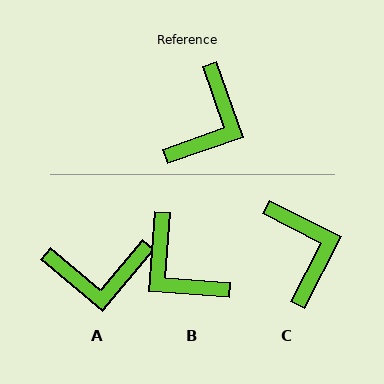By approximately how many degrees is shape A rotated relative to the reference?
Approximately 59 degrees clockwise.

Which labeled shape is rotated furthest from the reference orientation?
B, about 113 degrees away.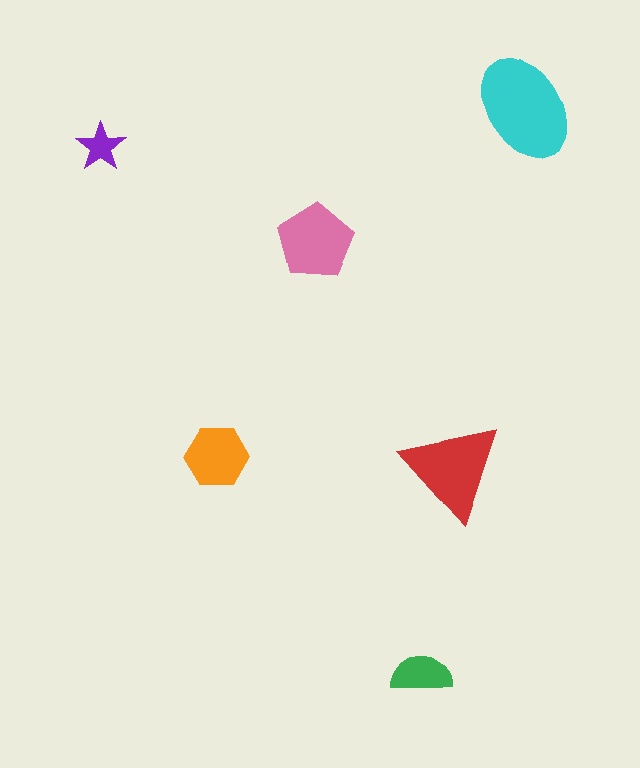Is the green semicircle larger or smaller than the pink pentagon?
Smaller.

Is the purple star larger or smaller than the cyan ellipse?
Smaller.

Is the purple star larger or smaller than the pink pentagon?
Smaller.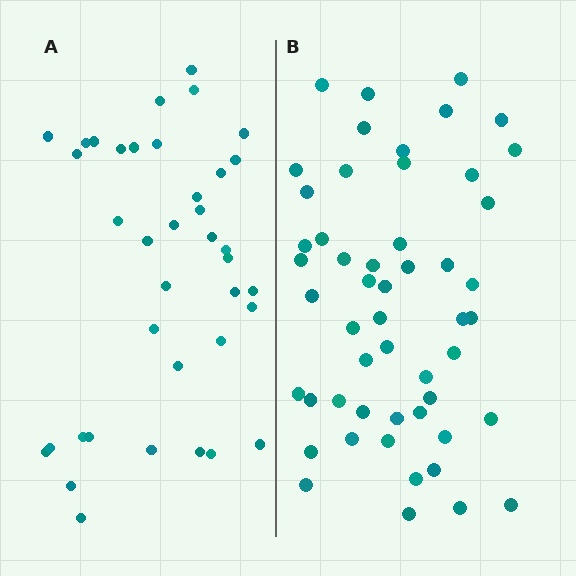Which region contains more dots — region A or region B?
Region B (the right region) has more dots.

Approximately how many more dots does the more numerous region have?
Region B has approximately 15 more dots than region A.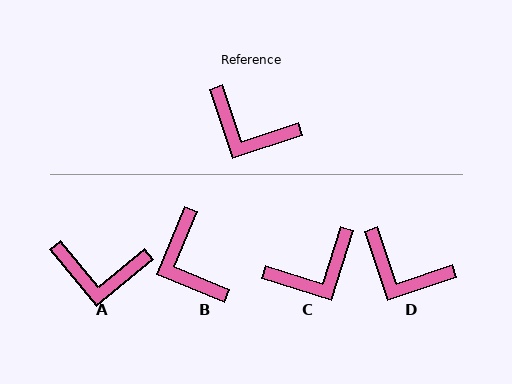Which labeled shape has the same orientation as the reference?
D.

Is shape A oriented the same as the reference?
No, it is off by about 21 degrees.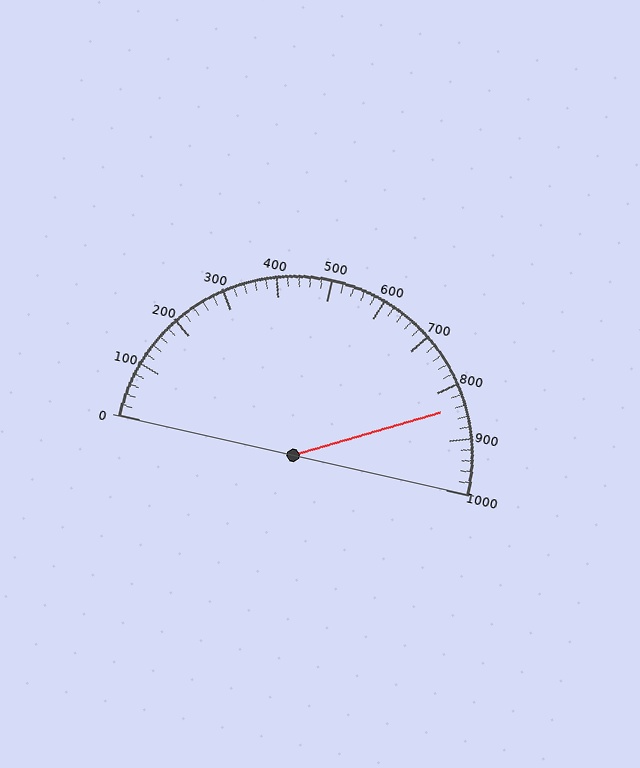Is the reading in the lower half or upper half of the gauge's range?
The reading is in the upper half of the range (0 to 1000).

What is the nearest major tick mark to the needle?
The nearest major tick mark is 800.